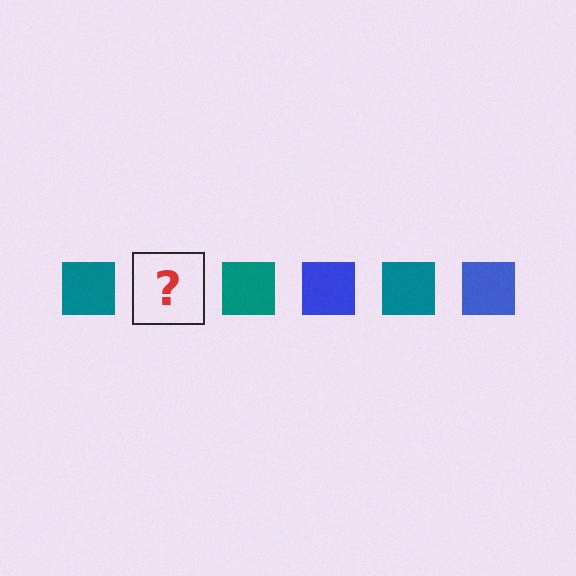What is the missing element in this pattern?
The missing element is a blue square.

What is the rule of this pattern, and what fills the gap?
The rule is that the pattern cycles through teal, blue squares. The gap should be filled with a blue square.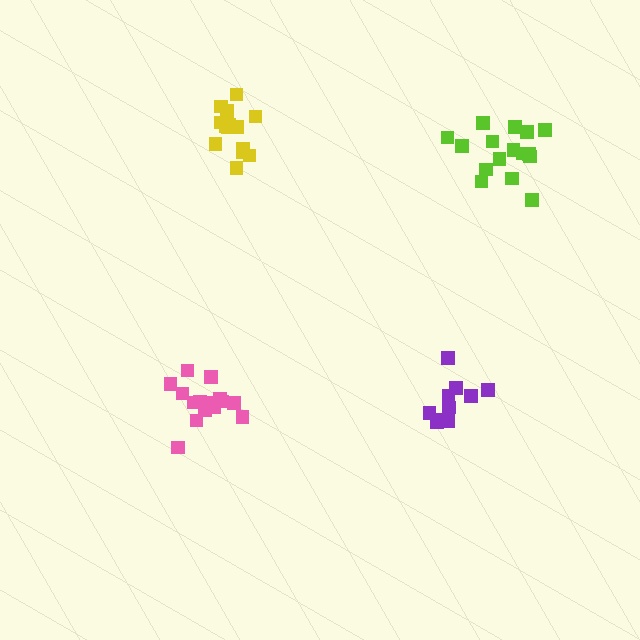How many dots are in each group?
Group 1: 14 dots, Group 2: 10 dots, Group 3: 15 dots, Group 4: 16 dots (55 total).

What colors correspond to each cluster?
The clusters are colored: yellow, purple, pink, lime.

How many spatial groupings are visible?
There are 4 spatial groupings.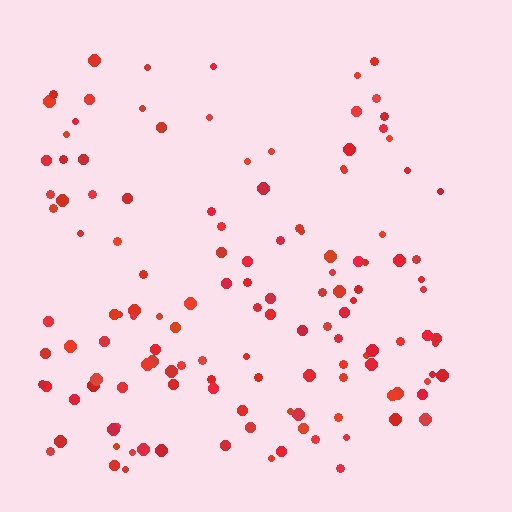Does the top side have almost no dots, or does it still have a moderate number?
Still a moderate number, just noticeably fewer than the bottom.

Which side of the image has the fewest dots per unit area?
The top.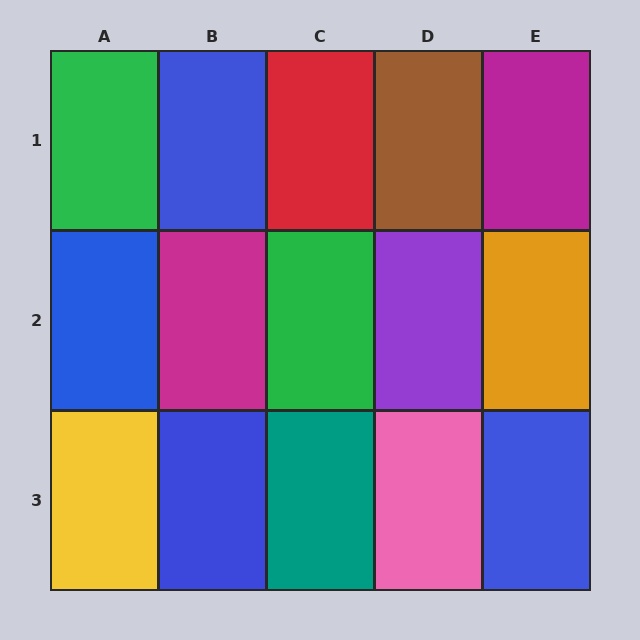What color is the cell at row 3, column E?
Blue.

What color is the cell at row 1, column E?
Magenta.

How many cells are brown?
1 cell is brown.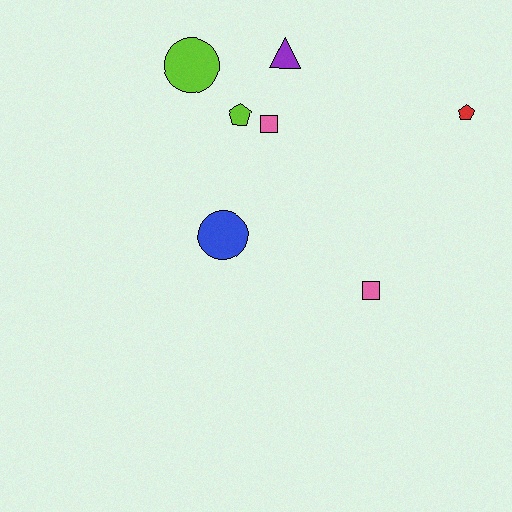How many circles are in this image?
There are 2 circles.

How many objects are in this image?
There are 7 objects.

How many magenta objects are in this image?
There are no magenta objects.